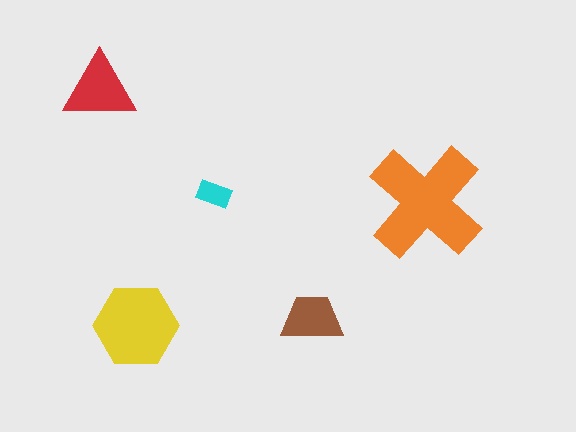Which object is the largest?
The orange cross.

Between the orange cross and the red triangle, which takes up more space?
The orange cross.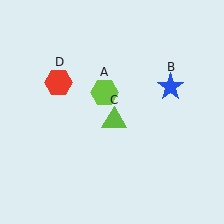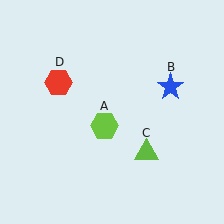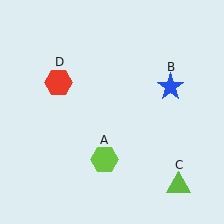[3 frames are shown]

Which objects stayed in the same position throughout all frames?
Blue star (object B) and red hexagon (object D) remained stationary.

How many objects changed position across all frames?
2 objects changed position: lime hexagon (object A), lime triangle (object C).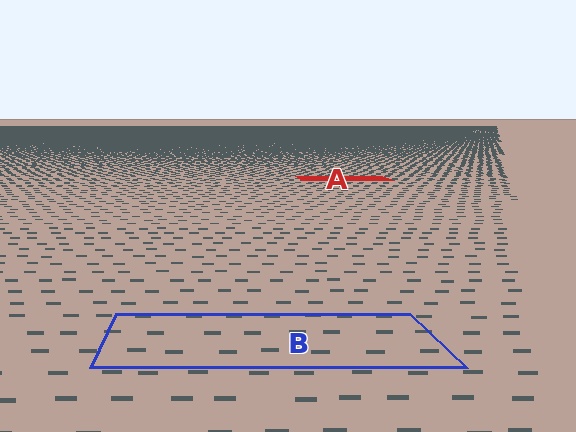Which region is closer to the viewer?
Region B is closer. The texture elements there are larger and more spread out.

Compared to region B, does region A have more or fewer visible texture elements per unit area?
Region A has more texture elements per unit area — they are packed more densely because it is farther away.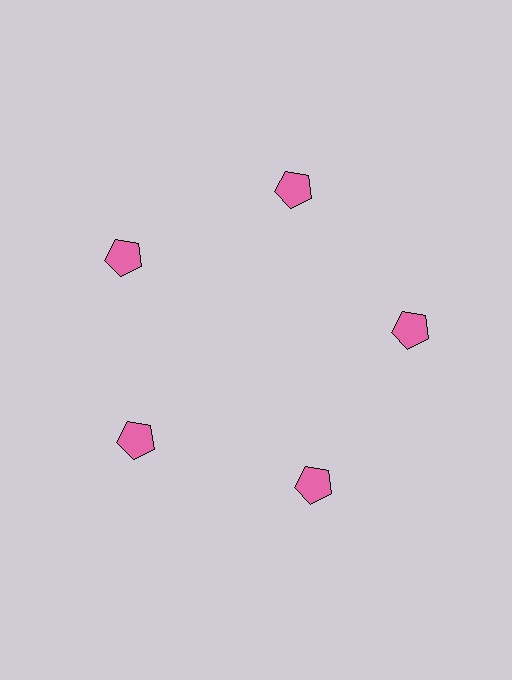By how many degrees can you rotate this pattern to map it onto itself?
The pattern maps onto itself every 72 degrees of rotation.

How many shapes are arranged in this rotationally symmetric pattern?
There are 5 shapes, arranged in 5 groups of 1.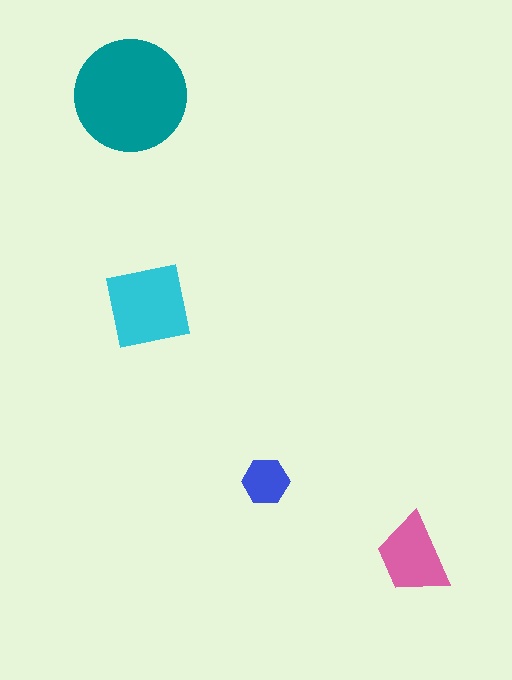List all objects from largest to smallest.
The teal circle, the cyan square, the pink trapezoid, the blue hexagon.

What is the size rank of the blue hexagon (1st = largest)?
4th.